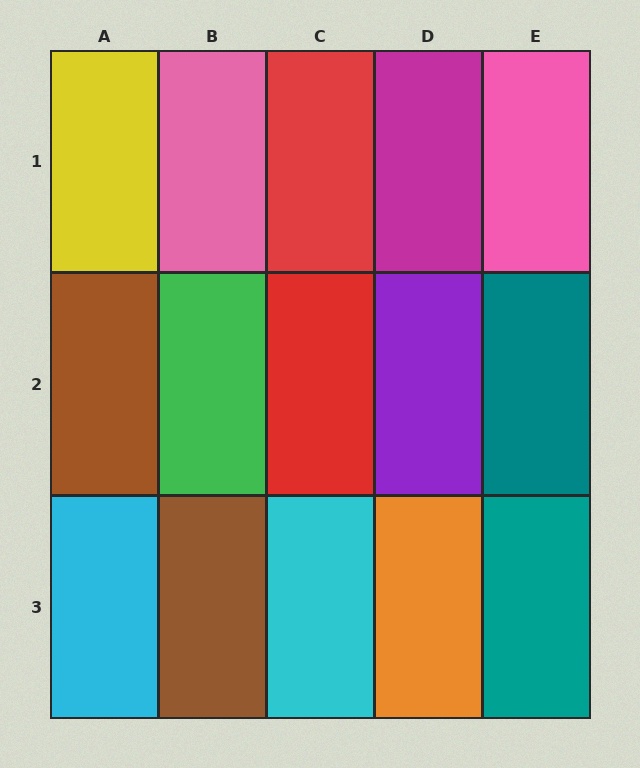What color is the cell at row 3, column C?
Cyan.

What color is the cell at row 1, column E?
Pink.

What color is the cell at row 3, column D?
Orange.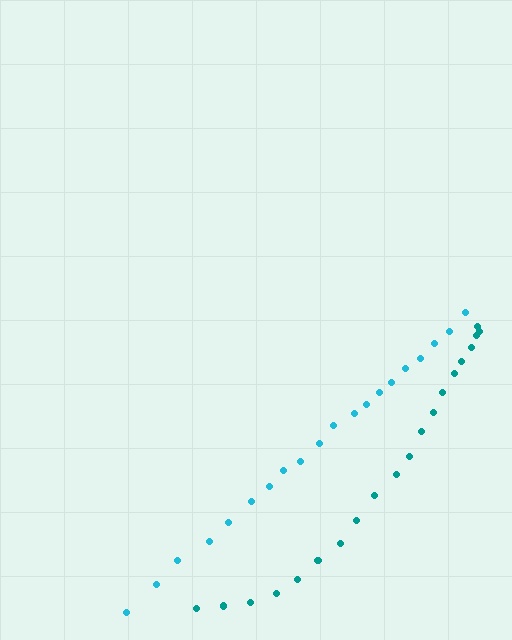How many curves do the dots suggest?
There are 2 distinct paths.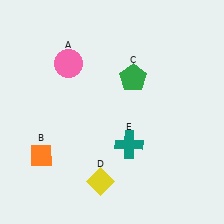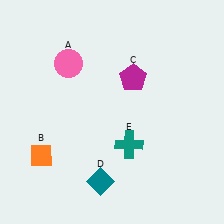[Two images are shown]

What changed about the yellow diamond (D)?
In Image 1, D is yellow. In Image 2, it changed to teal.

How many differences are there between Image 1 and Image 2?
There are 2 differences between the two images.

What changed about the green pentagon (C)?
In Image 1, C is green. In Image 2, it changed to magenta.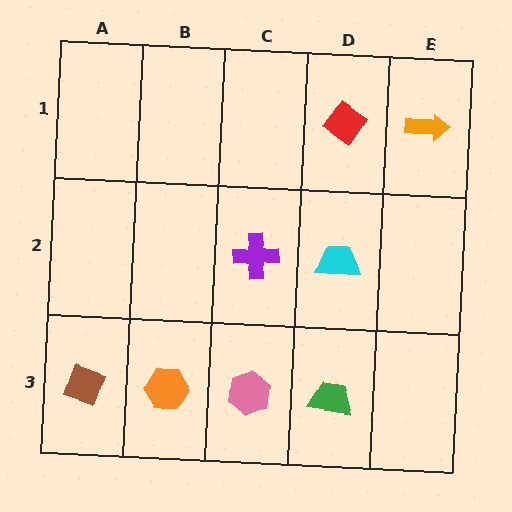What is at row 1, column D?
A red diamond.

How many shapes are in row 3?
4 shapes.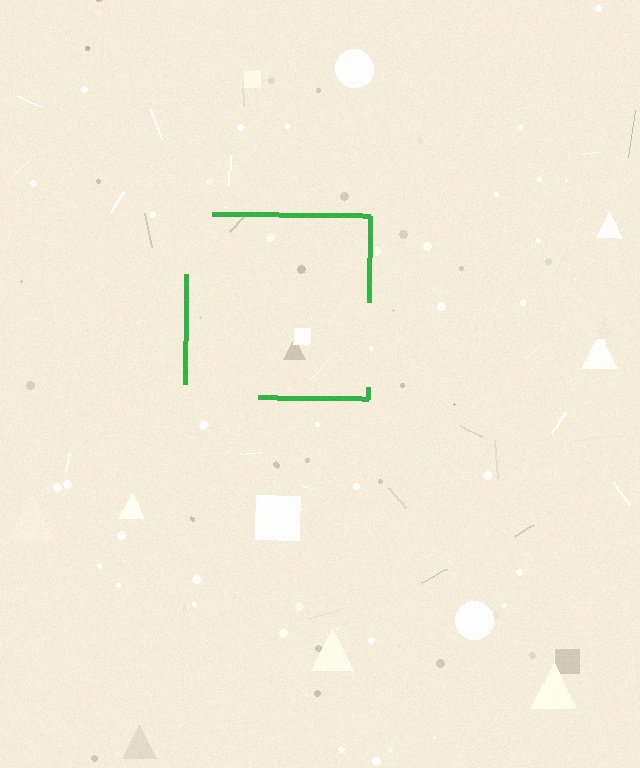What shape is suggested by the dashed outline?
The dashed outline suggests a square.